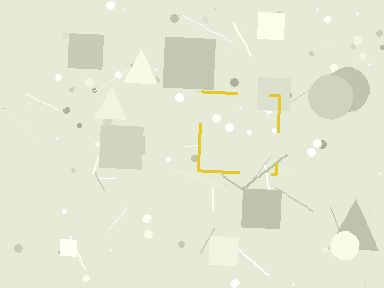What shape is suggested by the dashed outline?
The dashed outline suggests a square.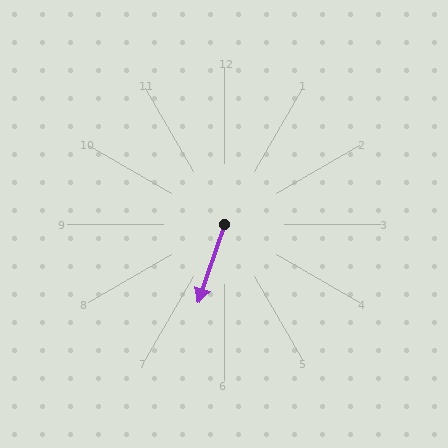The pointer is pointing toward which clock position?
Roughly 7 o'clock.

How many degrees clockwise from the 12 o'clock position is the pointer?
Approximately 198 degrees.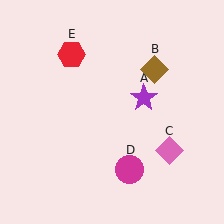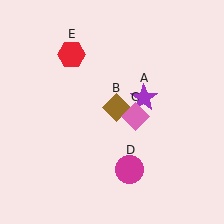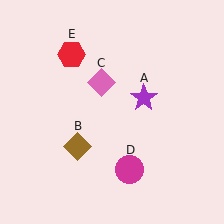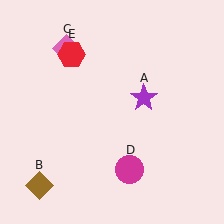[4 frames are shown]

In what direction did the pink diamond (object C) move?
The pink diamond (object C) moved up and to the left.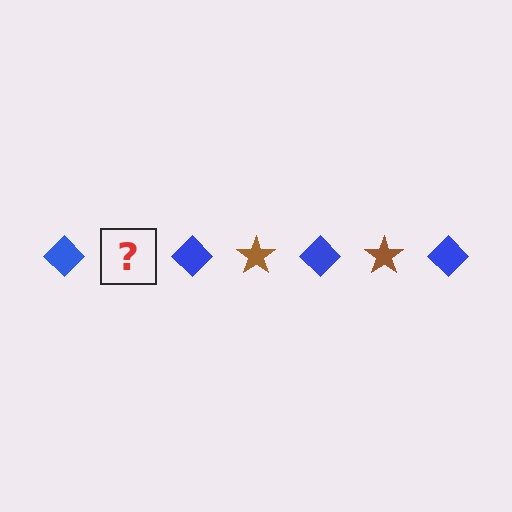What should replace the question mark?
The question mark should be replaced with a brown star.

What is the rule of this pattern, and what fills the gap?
The rule is that the pattern alternates between blue diamond and brown star. The gap should be filled with a brown star.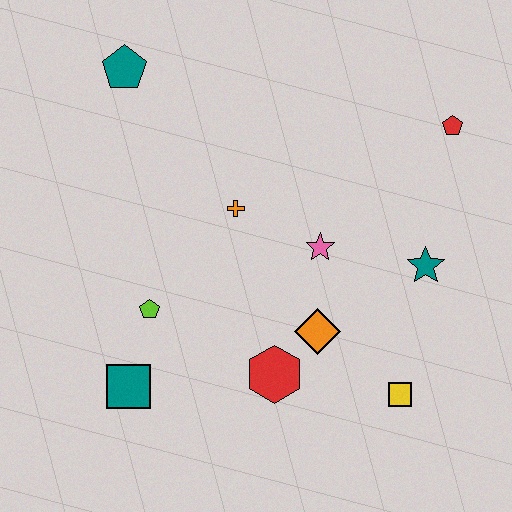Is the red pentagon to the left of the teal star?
No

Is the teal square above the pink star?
No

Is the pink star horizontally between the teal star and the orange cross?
Yes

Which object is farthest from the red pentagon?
The teal square is farthest from the red pentagon.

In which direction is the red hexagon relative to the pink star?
The red hexagon is below the pink star.